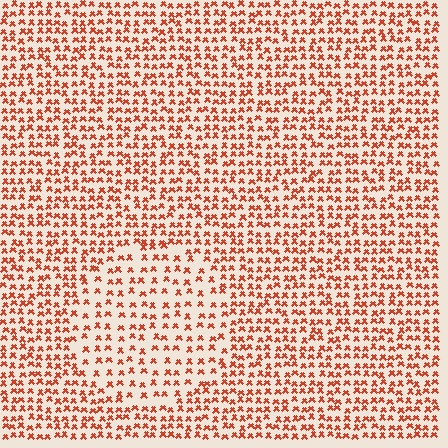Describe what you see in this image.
The image contains small red elements arranged at two different densities. A circle-shaped region is visible where the elements are less densely packed than the surrounding area.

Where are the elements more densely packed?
The elements are more densely packed outside the circle boundary.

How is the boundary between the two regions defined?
The boundary is defined by a change in element density (approximately 1.7x ratio). All elements are the same color, size, and shape.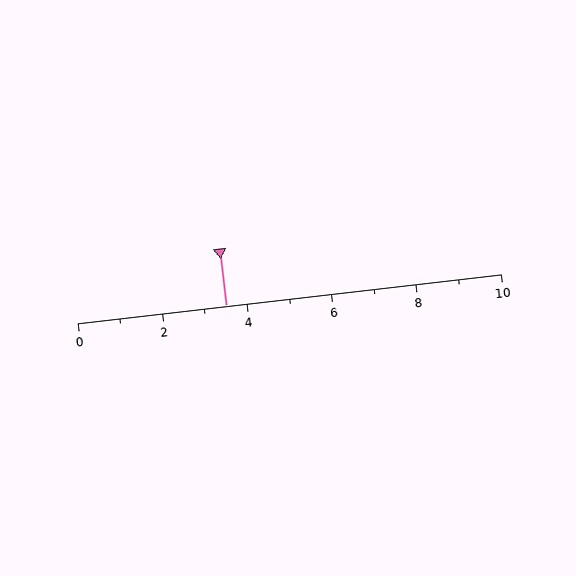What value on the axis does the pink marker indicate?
The marker indicates approximately 3.5.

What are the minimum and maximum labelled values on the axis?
The axis runs from 0 to 10.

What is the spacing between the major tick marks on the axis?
The major ticks are spaced 2 apart.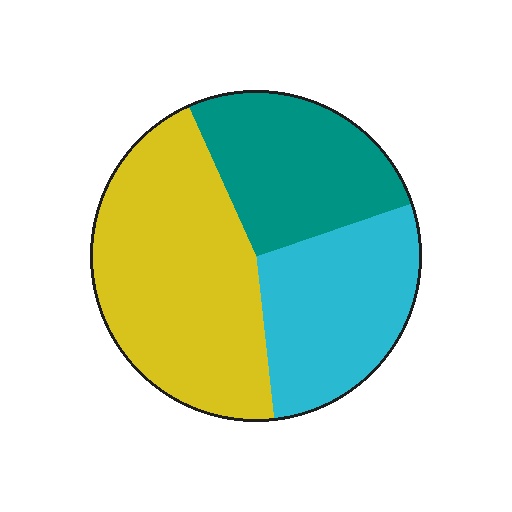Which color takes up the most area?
Yellow, at roughly 45%.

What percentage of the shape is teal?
Teal takes up between a quarter and a half of the shape.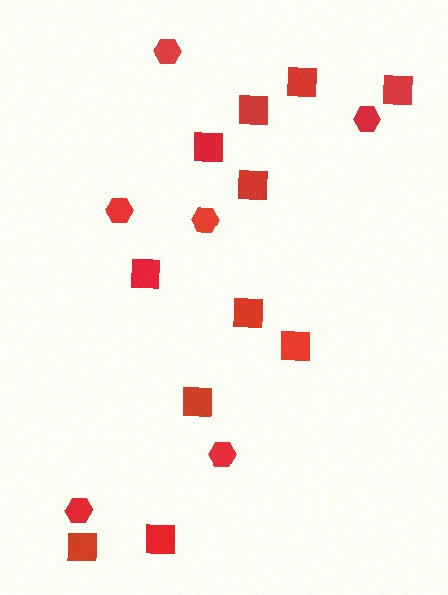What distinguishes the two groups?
There are 2 groups: one group of squares (11) and one group of hexagons (6).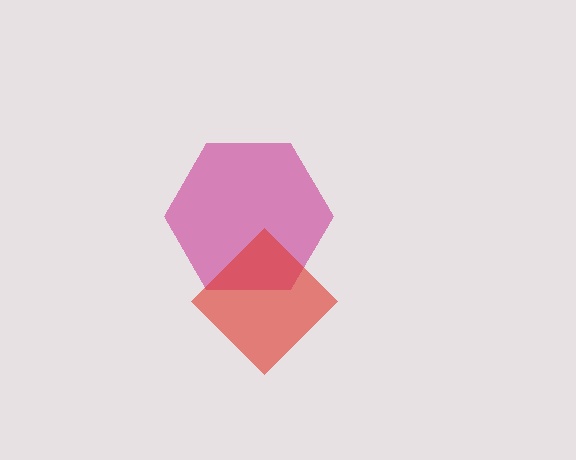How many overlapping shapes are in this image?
There are 2 overlapping shapes in the image.